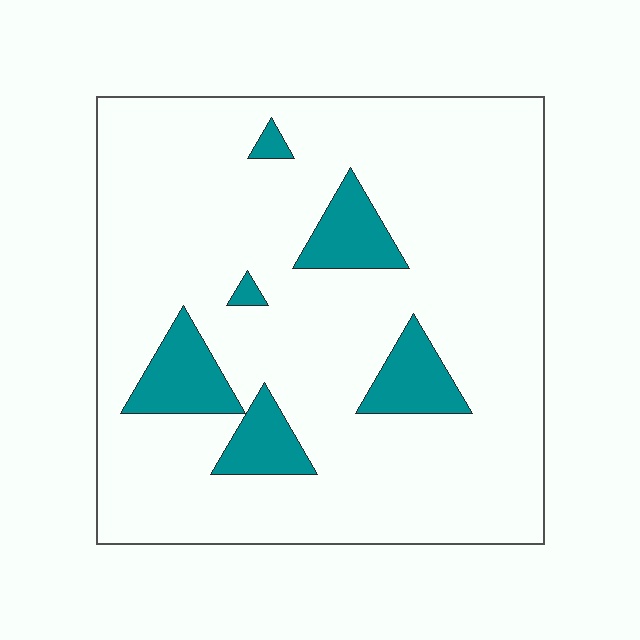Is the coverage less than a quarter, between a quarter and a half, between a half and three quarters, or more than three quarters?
Less than a quarter.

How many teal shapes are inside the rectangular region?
6.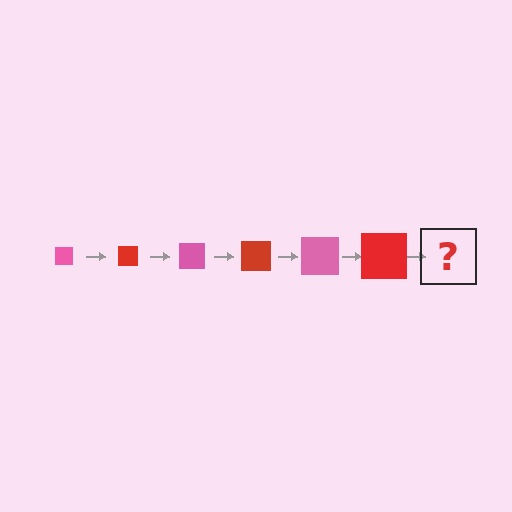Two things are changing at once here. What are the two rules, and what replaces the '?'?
The two rules are that the square grows larger each step and the color cycles through pink and red. The '?' should be a pink square, larger than the previous one.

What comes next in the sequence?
The next element should be a pink square, larger than the previous one.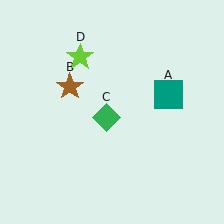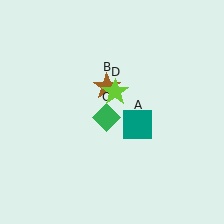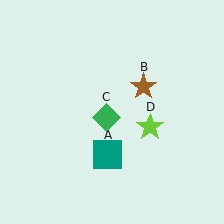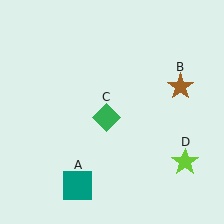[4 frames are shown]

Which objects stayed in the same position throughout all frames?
Green diamond (object C) remained stationary.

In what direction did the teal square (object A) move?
The teal square (object A) moved down and to the left.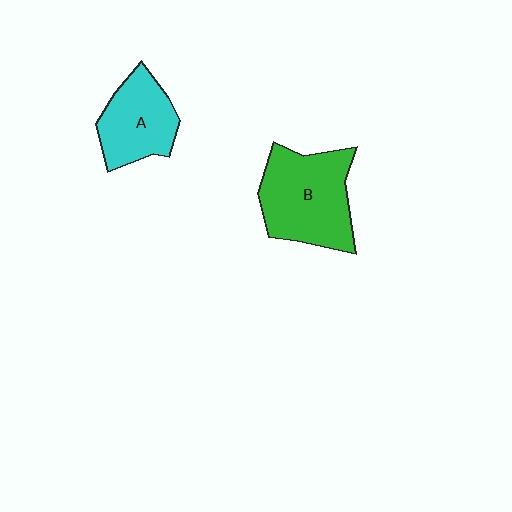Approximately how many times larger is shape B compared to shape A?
Approximately 1.4 times.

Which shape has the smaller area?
Shape A (cyan).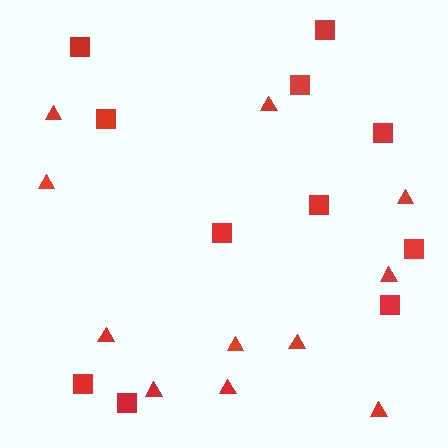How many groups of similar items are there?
There are 2 groups: one group of triangles (11) and one group of squares (11).